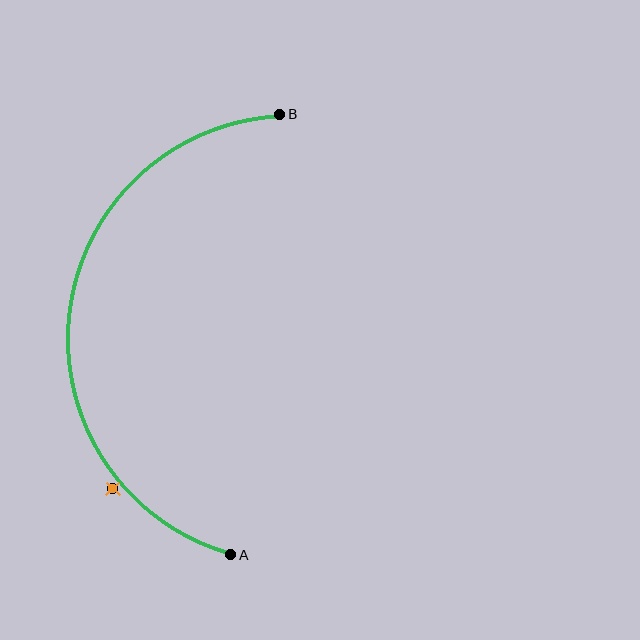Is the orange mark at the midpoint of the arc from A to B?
No — the orange mark does not lie on the arc at all. It sits slightly outside the curve.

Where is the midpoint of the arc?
The arc midpoint is the point on the curve farthest from the straight line joining A and B. It sits to the left of that line.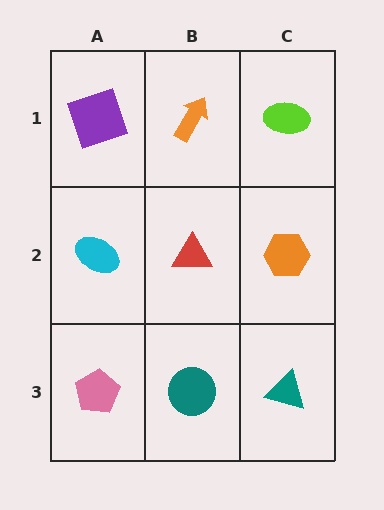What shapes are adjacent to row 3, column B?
A red triangle (row 2, column B), a pink pentagon (row 3, column A), a teal triangle (row 3, column C).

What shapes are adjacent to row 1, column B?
A red triangle (row 2, column B), a purple square (row 1, column A), a lime ellipse (row 1, column C).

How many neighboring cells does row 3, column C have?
2.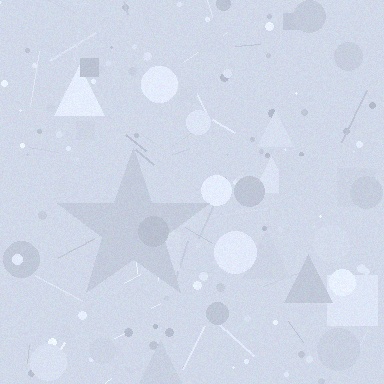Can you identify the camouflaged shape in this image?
The camouflaged shape is a star.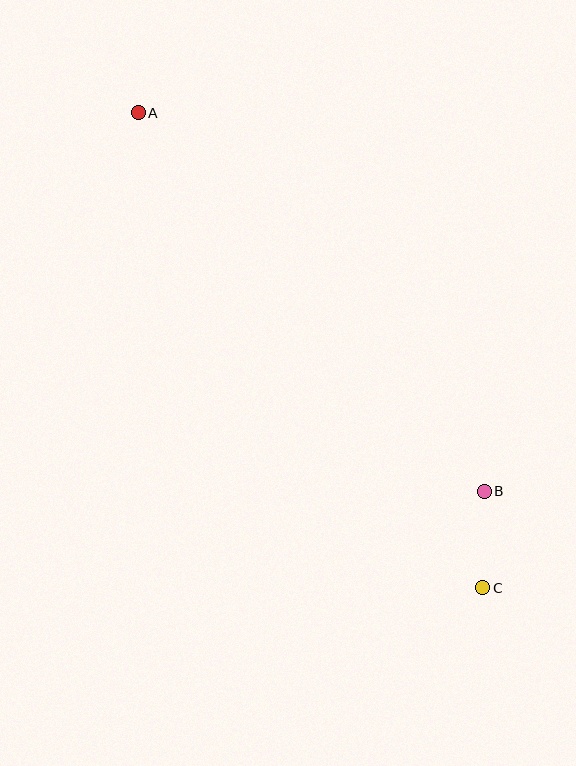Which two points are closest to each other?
Points B and C are closest to each other.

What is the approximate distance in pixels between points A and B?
The distance between A and B is approximately 513 pixels.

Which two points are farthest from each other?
Points A and C are farthest from each other.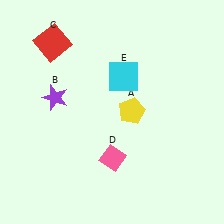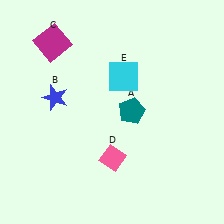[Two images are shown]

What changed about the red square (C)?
In Image 1, C is red. In Image 2, it changed to magenta.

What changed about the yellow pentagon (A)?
In Image 1, A is yellow. In Image 2, it changed to teal.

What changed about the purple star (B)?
In Image 1, B is purple. In Image 2, it changed to blue.